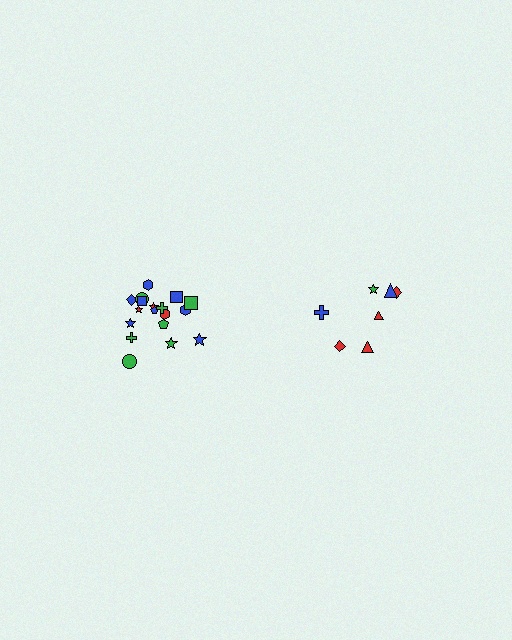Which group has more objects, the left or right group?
The left group.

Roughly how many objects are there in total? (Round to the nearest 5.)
Roughly 25 objects in total.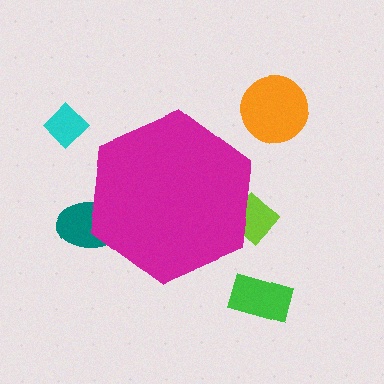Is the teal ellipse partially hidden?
Yes, the teal ellipse is partially hidden behind the magenta hexagon.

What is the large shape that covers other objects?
A magenta hexagon.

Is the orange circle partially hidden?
No, the orange circle is fully visible.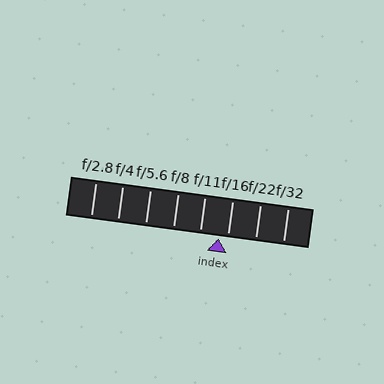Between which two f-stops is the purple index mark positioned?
The index mark is between f/11 and f/16.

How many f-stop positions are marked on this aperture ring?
There are 8 f-stop positions marked.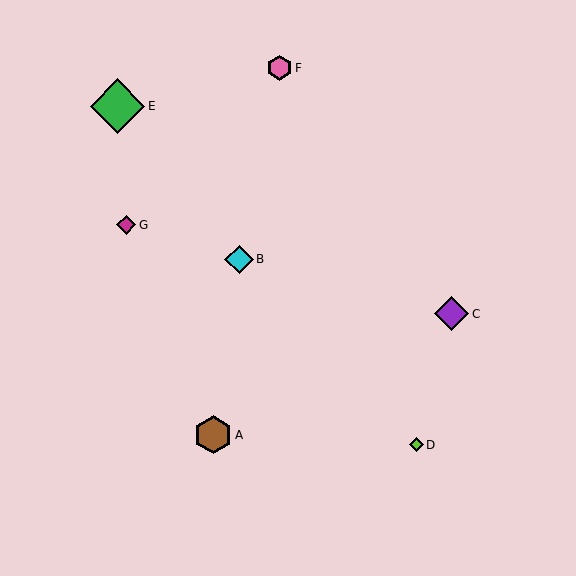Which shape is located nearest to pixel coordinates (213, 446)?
The brown hexagon (labeled A) at (213, 435) is nearest to that location.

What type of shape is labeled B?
Shape B is a cyan diamond.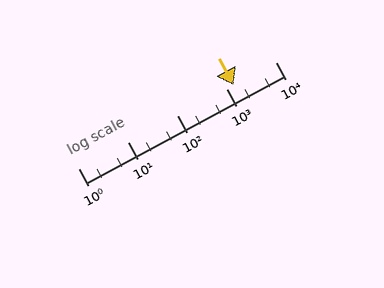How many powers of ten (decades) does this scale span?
The scale spans 4 decades, from 1 to 10000.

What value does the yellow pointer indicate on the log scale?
The pointer indicates approximately 1400.